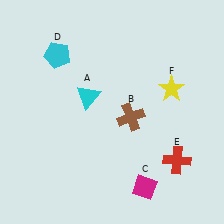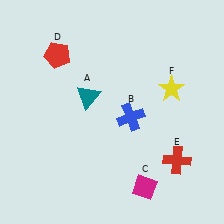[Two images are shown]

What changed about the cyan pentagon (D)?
In Image 1, D is cyan. In Image 2, it changed to red.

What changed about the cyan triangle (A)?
In Image 1, A is cyan. In Image 2, it changed to teal.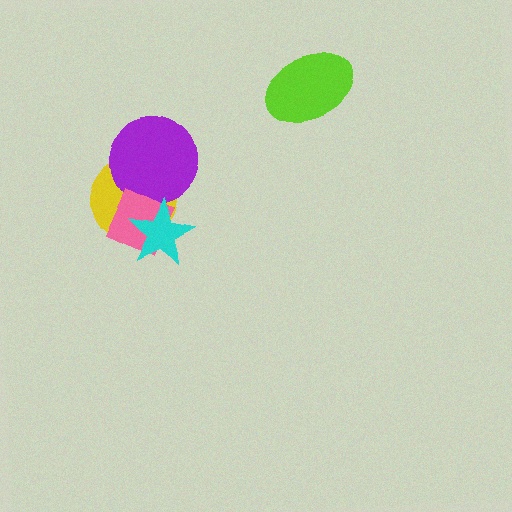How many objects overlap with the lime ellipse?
0 objects overlap with the lime ellipse.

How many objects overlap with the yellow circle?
3 objects overlap with the yellow circle.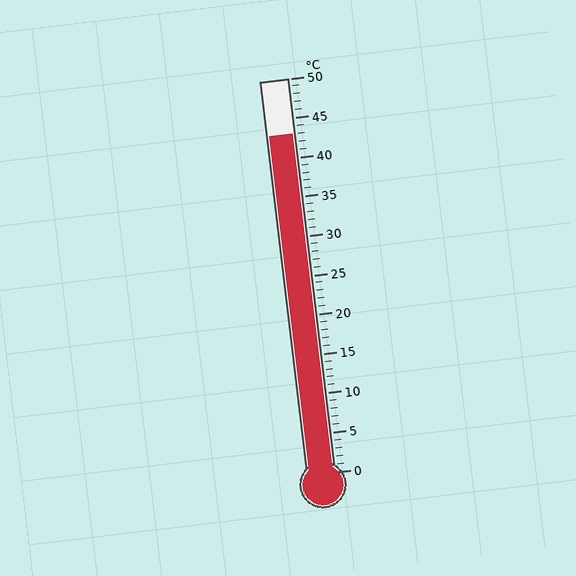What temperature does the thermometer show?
The thermometer shows approximately 43°C.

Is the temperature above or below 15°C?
The temperature is above 15°C.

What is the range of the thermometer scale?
The thermometer scale ranges from 0°C to 50°C.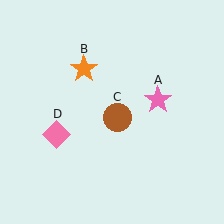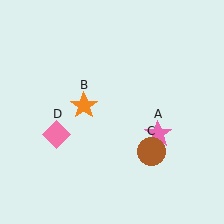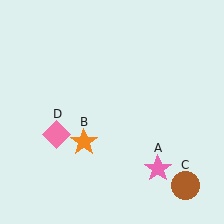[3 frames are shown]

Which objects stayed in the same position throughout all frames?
Pink diamond (object D) remained stationary.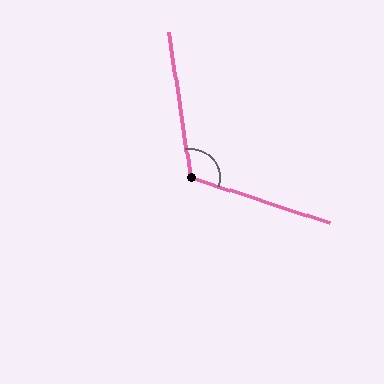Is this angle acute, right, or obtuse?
It is obtuse.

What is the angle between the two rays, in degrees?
Approximately 117 degrees.